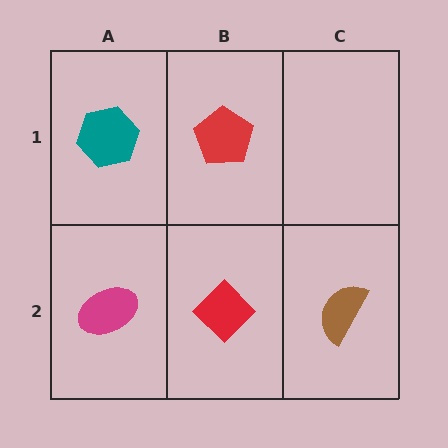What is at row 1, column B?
A red pentagon.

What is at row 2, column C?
A brown semicircle.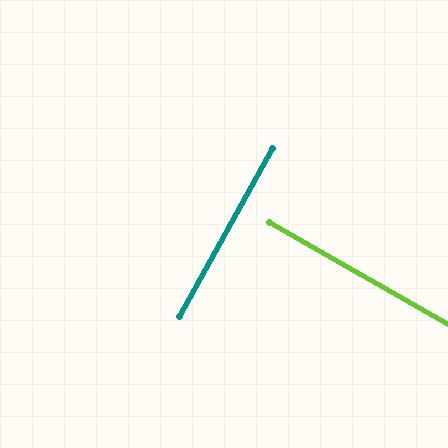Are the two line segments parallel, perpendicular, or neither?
Perpendicular — they meet at approximately 89°.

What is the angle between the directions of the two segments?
Approximately 89 degrees.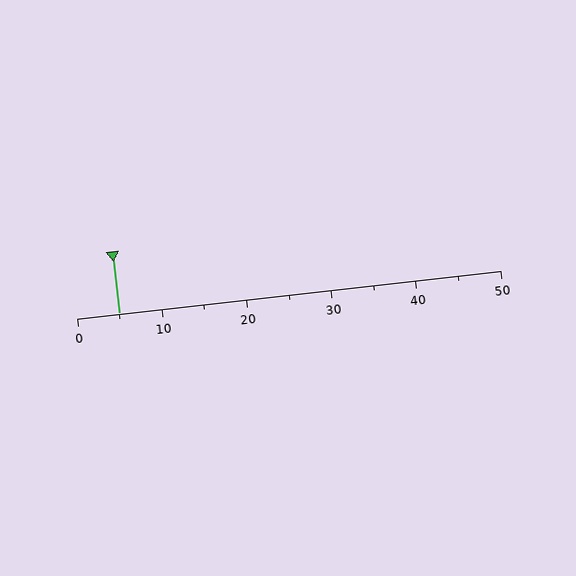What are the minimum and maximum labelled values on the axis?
The axis runs from 0 to 50.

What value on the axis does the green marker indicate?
The marker indicates approximately 5.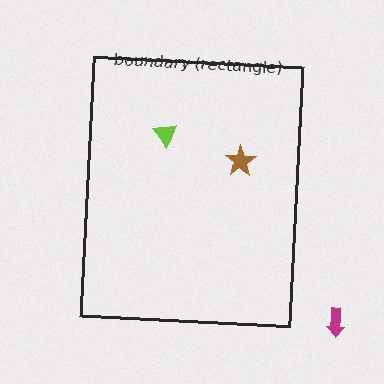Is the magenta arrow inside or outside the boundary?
Outside.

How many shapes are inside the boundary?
2 inside, 1 outside.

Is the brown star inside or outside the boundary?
Inside.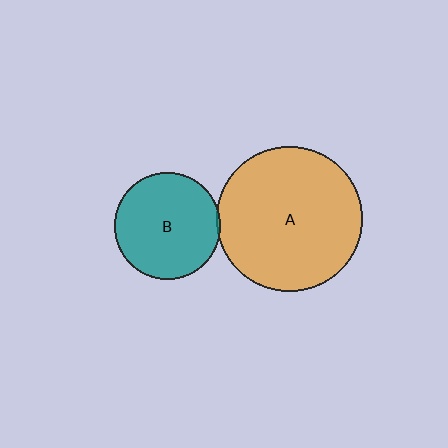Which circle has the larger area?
Circle A (orange).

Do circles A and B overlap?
Yes.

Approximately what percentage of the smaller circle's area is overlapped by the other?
Approximately 5%.